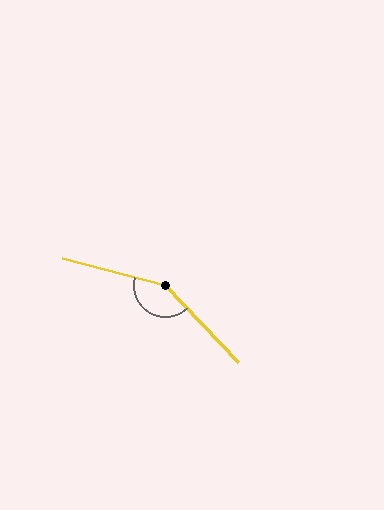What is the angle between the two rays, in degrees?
Approximately 148 degrees.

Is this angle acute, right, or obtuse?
It is obtuse.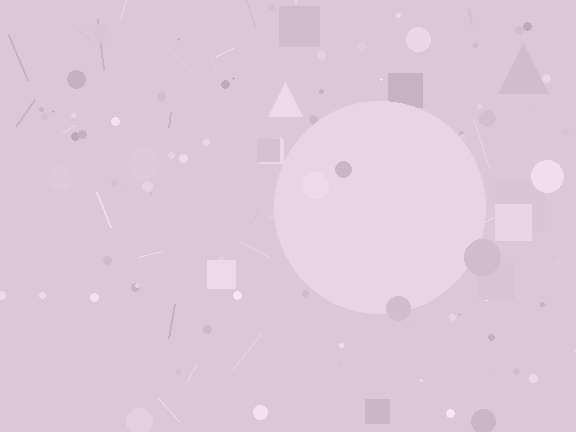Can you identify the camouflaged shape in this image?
The camouflaged shape is a circle.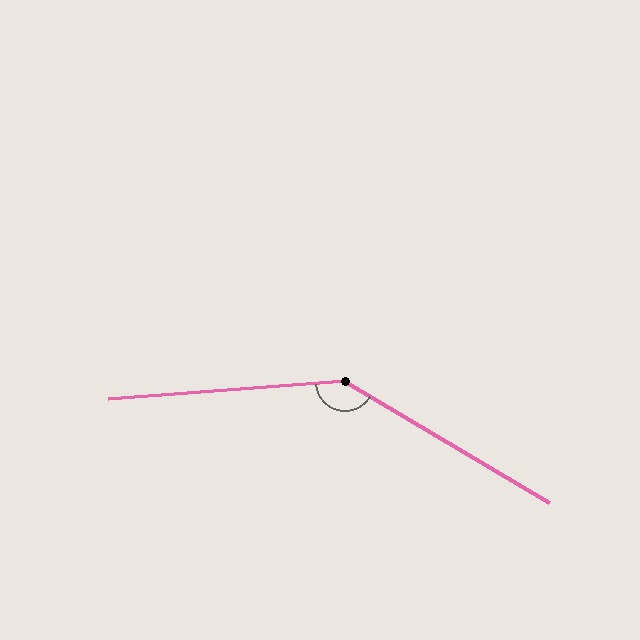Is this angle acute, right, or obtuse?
It is obtuse.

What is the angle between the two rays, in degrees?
Approximately 145 degrees.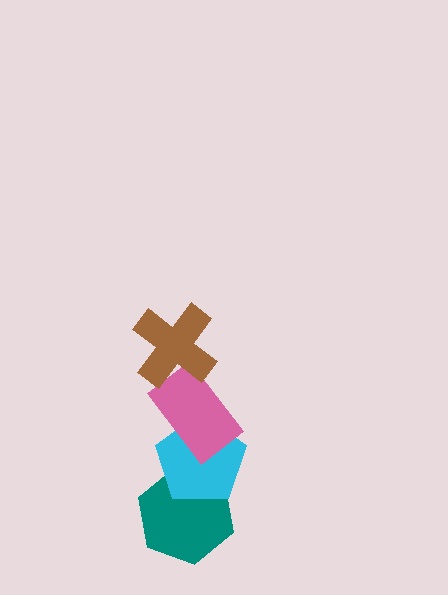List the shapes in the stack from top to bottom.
From top to bottom: the brown cross, the pink rectangle, the cyan pentagon, the teal hexagon.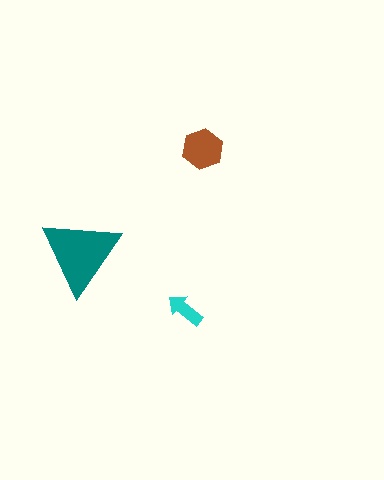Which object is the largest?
The teal triangle.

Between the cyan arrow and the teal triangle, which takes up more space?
The teal triangle.